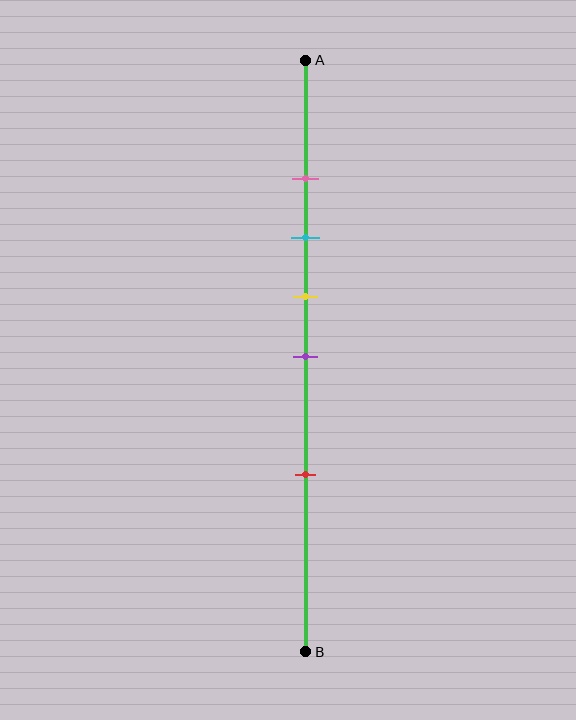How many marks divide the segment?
There are 5 marks dividing the segment.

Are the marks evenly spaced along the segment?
No, the marks are not evenly spaced.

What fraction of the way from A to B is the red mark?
The red mark is approximately 70% (0.7) of the way from A to B.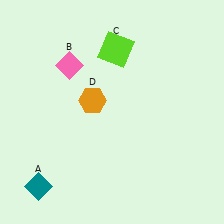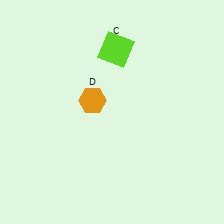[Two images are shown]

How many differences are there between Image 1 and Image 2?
There are 2 differences between the two images.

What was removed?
The teal diamond (A), the pink diamond (B) were removed in Image 2.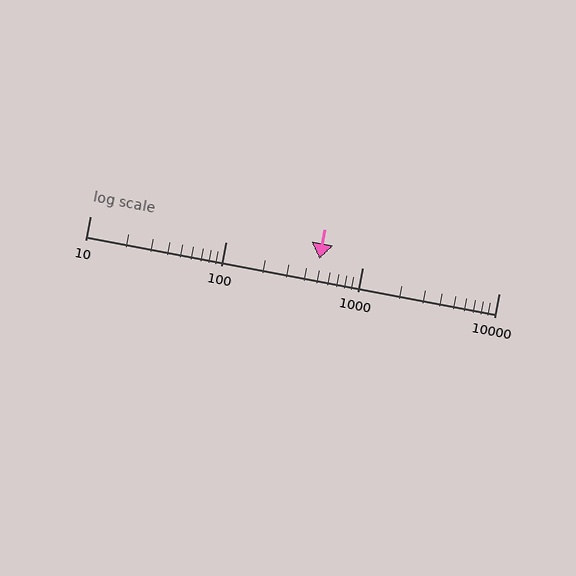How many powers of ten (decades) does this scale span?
The scale spans 3 decades, from 10 to 10000.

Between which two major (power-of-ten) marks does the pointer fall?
The pointer is between 100 and 1000.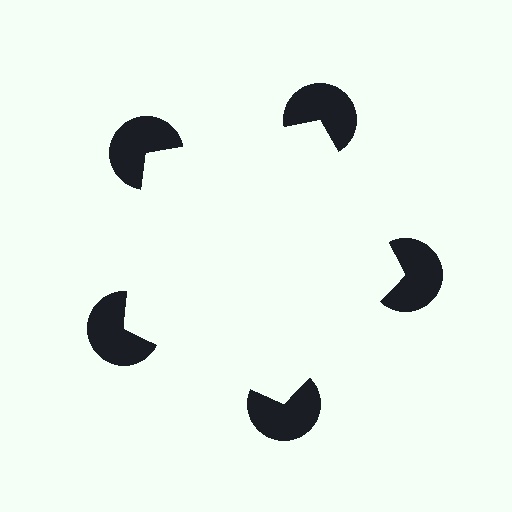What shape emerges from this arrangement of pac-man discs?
An illusory pentagon — its edges are inferred from the aligned wedge cuts in the pac-man discs, not physically drawn.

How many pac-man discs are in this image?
There are 5 — one at each vertex of the illusory pentagon.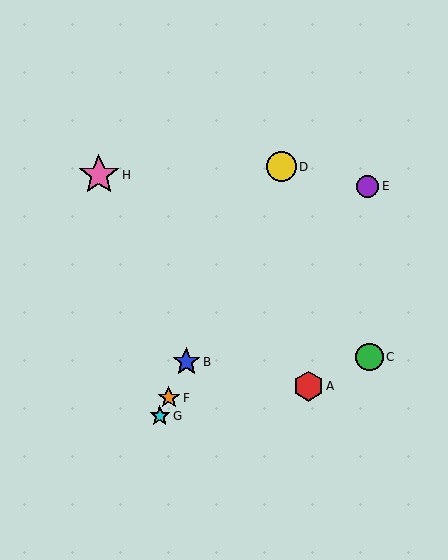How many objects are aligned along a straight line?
4 objects (B, D, F, G) are aligned along a straight line.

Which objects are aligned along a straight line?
Objects B, D, F, G are aligned along a straight line.